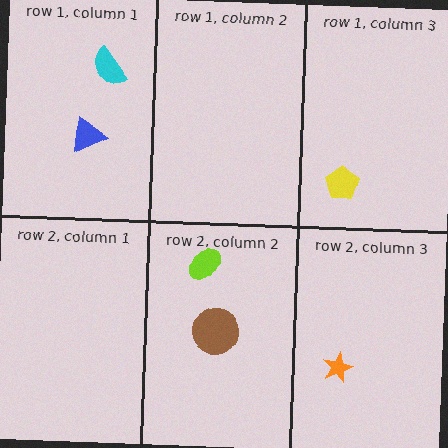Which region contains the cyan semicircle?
The row 1, column 1 region.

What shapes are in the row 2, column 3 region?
The orange star.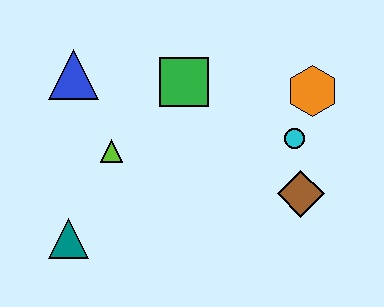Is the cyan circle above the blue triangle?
No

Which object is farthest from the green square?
The teal triangle is farthest from the green square.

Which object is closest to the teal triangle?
The lime triangle is closest to the teal triangle.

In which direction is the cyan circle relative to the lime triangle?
The cyan circle is to the right of the lime triangle.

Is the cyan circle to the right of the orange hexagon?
No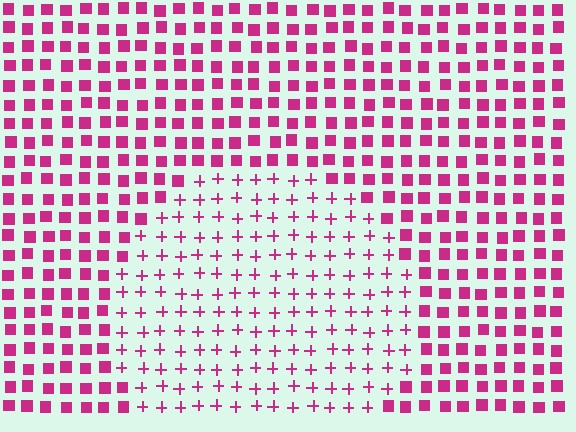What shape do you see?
I see a circle.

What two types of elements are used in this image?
The image uses plus signs inside the circle region and squares outside it.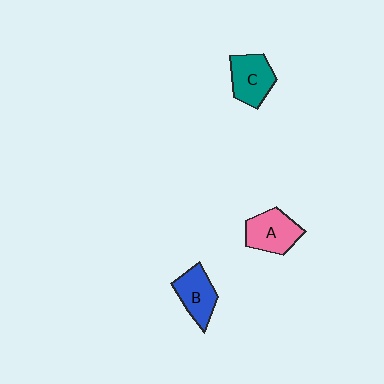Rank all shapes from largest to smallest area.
From largest to smallest: A (pink), C (teal), B (blue).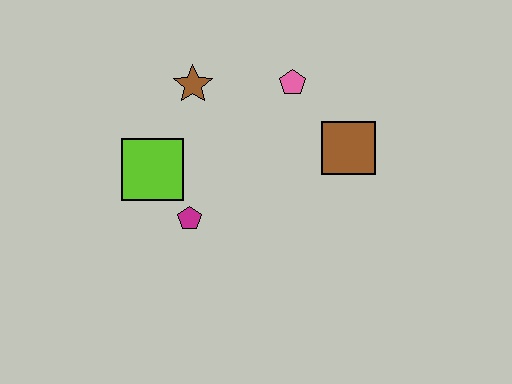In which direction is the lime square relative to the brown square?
The lime square is to the left of the brown square.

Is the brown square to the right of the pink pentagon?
Yes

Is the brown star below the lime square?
No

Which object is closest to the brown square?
The pink pentagon is closest to the brown square.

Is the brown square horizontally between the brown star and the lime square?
No